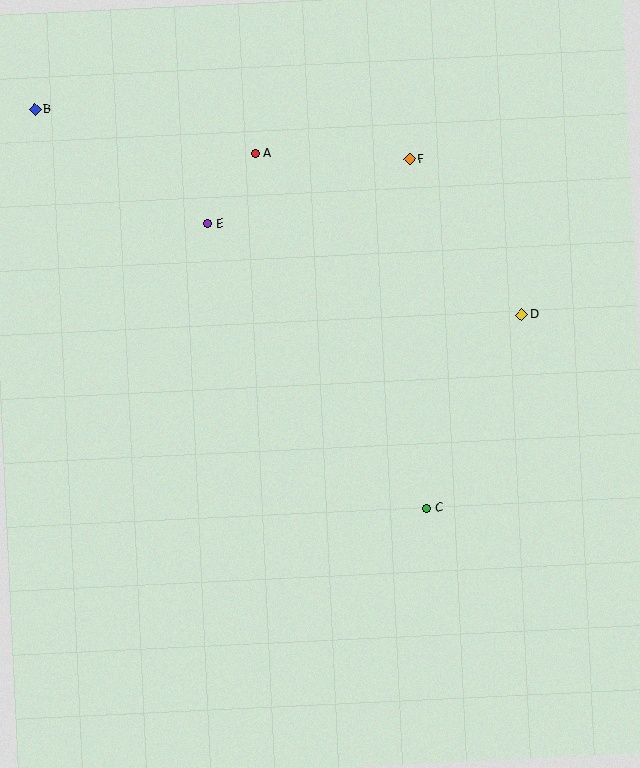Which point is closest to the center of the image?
Point C at (427, 508) is closest to the center.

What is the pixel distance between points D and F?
The distance between D and F is 191 pixels.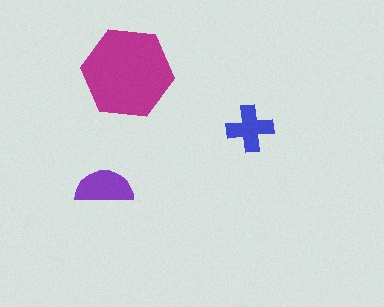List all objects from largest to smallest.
The magenta hexagon, the purple semicircle, the blue cross.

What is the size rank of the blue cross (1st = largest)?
3rd.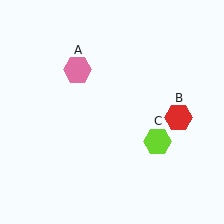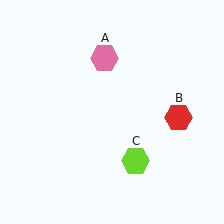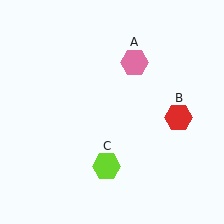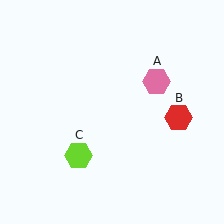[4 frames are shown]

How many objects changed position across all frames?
2 objects changed position: pink hexagon (object A), lime hexagon (object C).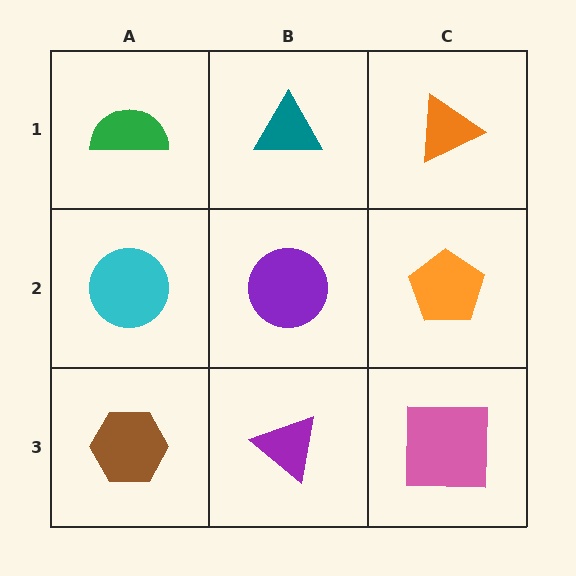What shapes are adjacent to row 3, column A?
A cyan circle (row 2, column A), a purple triangle (row 3, column B).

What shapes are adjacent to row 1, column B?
A purple circle (row 2, column B), a green semicircle (row 1, column A), an orange triangle (row 1, column C).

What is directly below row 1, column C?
An orange pentagon.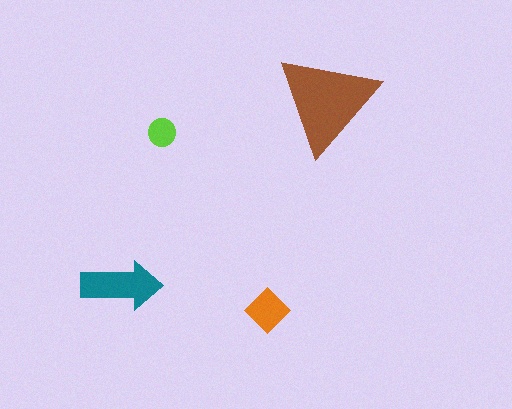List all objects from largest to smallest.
The brown triangle, the teal arrow, the orange diamond, the lime circle.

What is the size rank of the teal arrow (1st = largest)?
2nd.